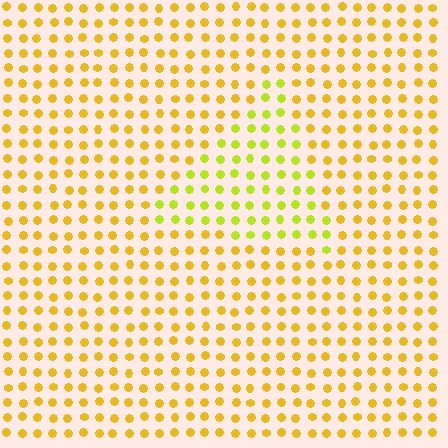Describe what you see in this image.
The image is filled with small yellow elements in a uniform arrangement. A triangle-shaped region is visible where the elements are tinted to a slightly different hue, forming a subtle color boundary.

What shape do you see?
I see a triangle.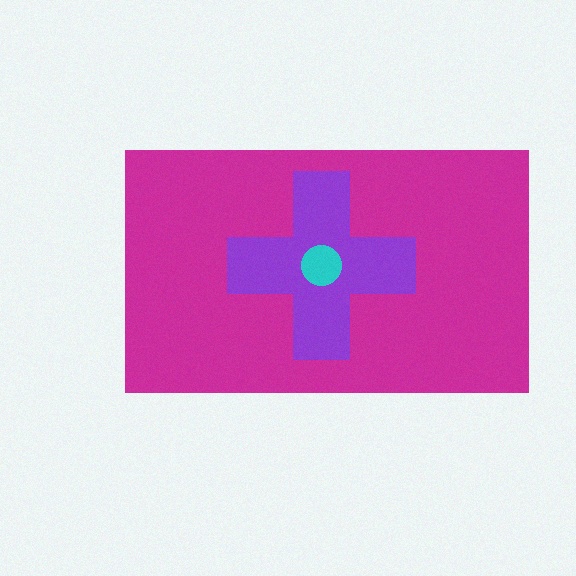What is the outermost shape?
The magenta rectangle.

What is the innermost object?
The cyan circle.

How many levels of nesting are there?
3.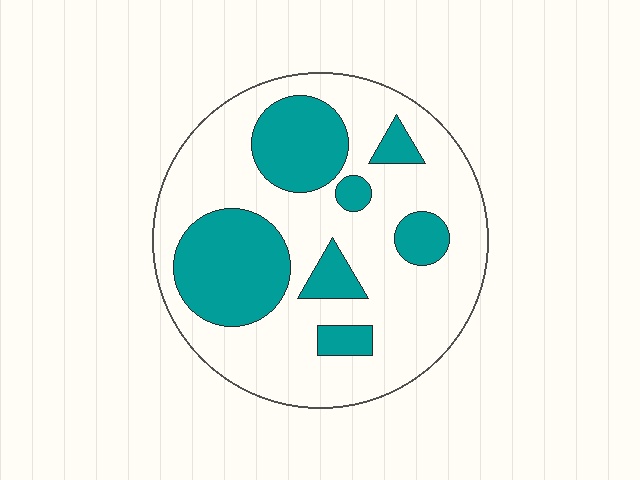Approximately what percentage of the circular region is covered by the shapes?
Approximately 30%.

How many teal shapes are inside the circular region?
7.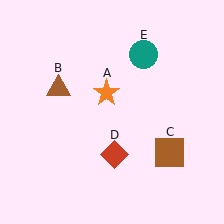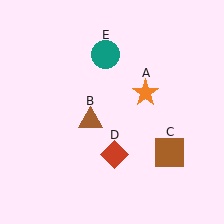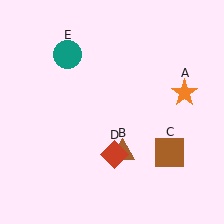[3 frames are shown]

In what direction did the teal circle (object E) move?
The teal circle (object E) moved left.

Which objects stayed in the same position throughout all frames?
Brown square (object C) and red diamond (object D) remained stationary.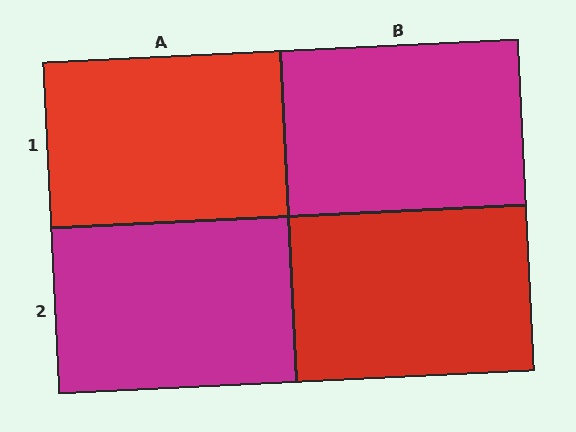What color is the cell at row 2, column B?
Red.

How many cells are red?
2 cells are red.